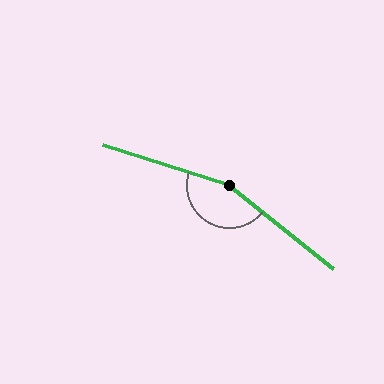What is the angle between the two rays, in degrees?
Approximately 158 degrees.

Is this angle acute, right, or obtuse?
It is obtuse.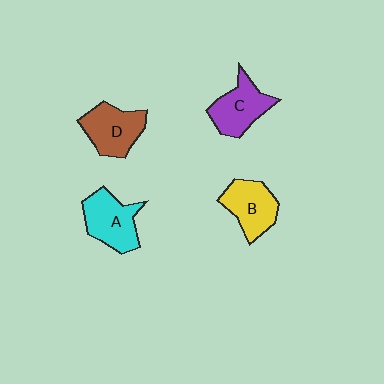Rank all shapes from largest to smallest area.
From largest to smallest: A (cyan), D (brown), C (purple), B (yellow).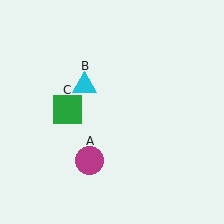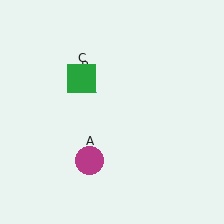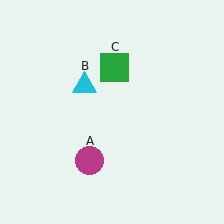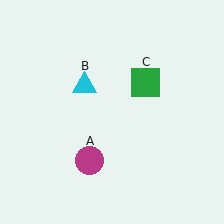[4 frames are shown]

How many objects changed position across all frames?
1 object changed position: green square (object C).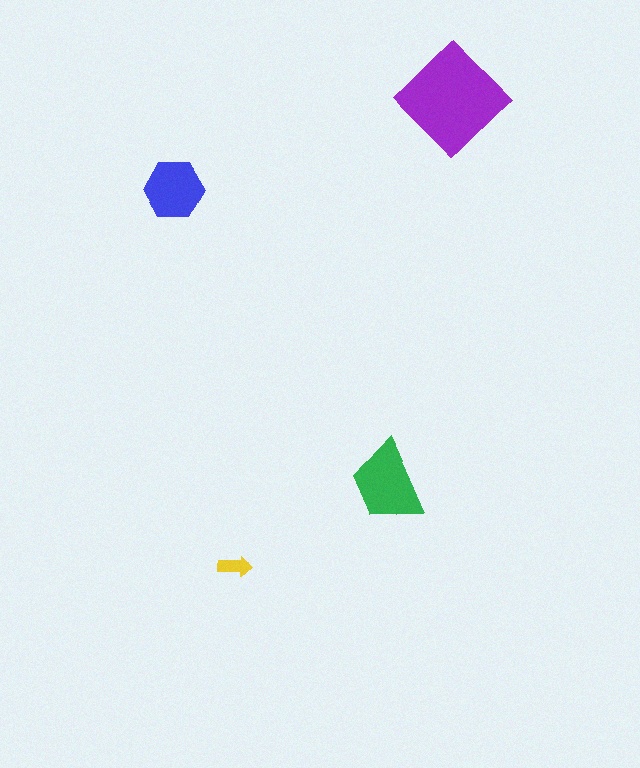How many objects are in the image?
There are 4 objects in the image.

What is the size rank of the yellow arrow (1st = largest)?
4th.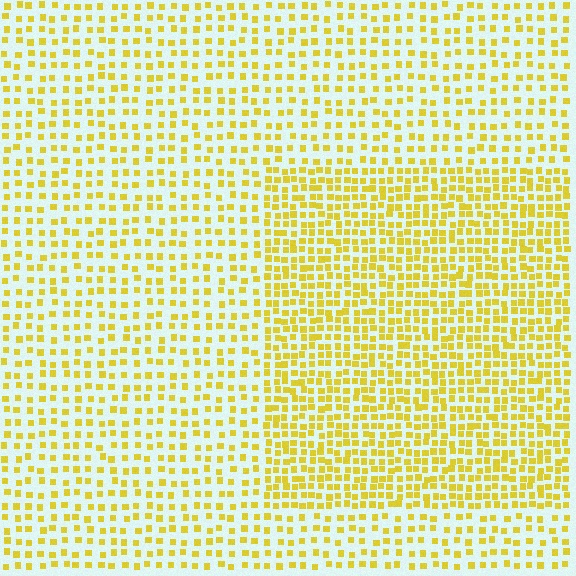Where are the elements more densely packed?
The elements are more densely packed inside the rectangle boundary.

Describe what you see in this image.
The image contains small yellow elements arranged at two different densities. A rectangle-shaped region is visible where the elements are more densely packed than the surrounding area.